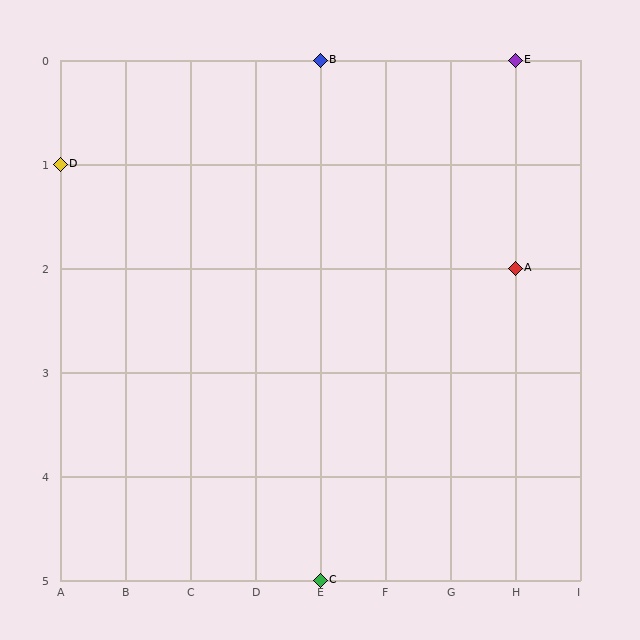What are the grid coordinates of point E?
Point E is at grid coordinates (H, 0).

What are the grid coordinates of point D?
Point D is at grid coordinates (A, 1).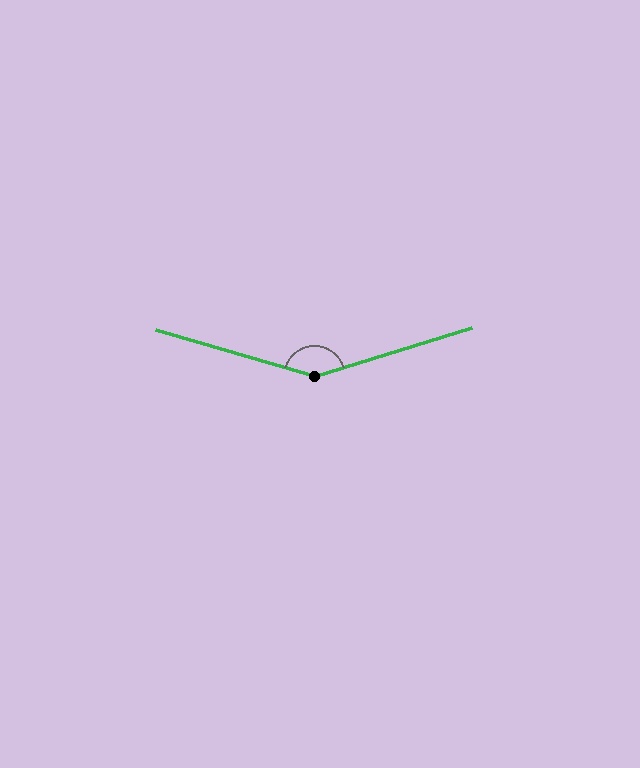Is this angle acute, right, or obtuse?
It is obtuse.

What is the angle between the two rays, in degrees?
Approximately 146 degrees.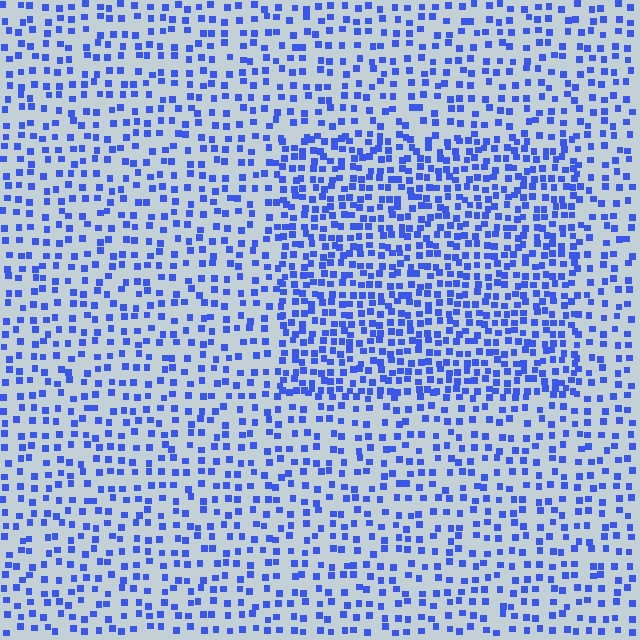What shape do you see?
I see a rectangle.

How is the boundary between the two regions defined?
The boundary is defined by a change in element density (approximately 1.8x ratio). All elements are the same color, size, and shape.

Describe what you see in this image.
The image contains small blue elements arranged at two different densities. A rectangle-shaped region is visible where the elements are more densely packed than the surrounding area.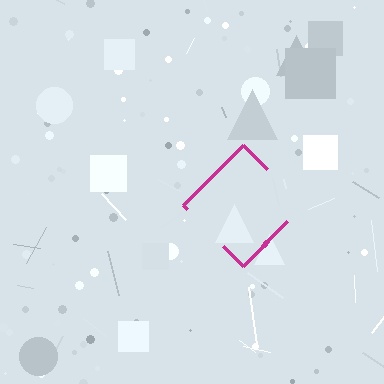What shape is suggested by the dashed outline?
The dashed outline suggests a diamond.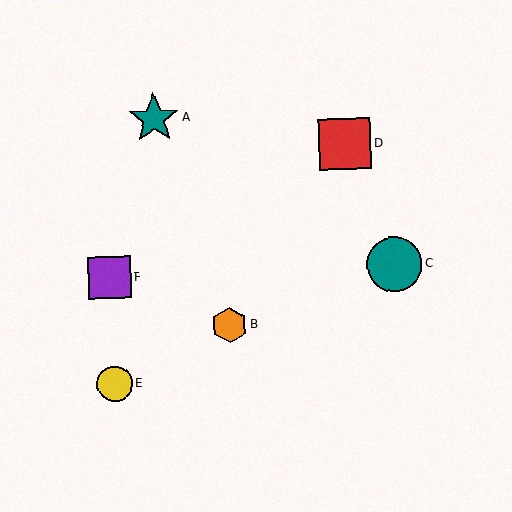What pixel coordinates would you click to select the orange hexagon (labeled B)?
Click at (230, 325) to select the orange hexagon B.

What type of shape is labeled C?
Shape C is a teal circle.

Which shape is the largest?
The teal circle (labeled C) is the largest.